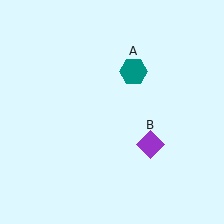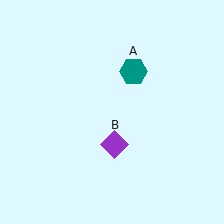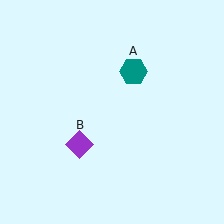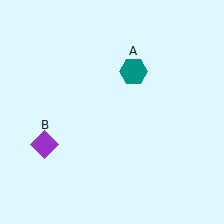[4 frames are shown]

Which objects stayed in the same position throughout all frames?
Teal hexagon (object A) remained stationary.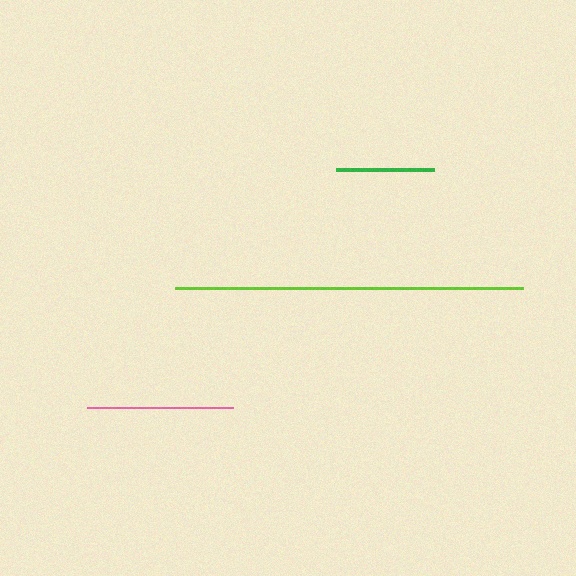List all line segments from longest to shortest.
From longest to shortest: lime, pink, green.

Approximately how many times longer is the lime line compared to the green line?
The lime line is approximately 3.5 times the length of the green line.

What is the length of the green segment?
The green segment is approximately 98 pixels long.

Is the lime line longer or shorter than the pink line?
The lime line is longer than the pink line.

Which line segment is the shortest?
The green line is the shortest at approximately 98 pixels.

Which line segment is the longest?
The lime line is the longest at approximately 348 pixels.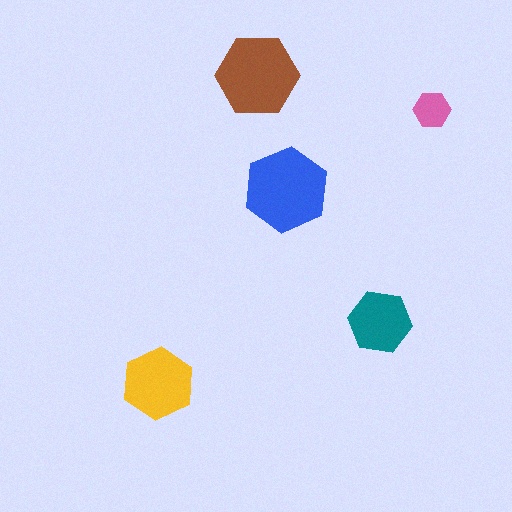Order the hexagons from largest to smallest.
the blue one, the brown one, the yellow one, the teal one, the pink one.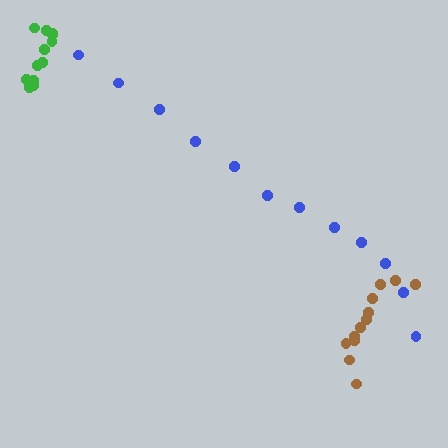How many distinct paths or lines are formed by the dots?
There are 3 distinct paths.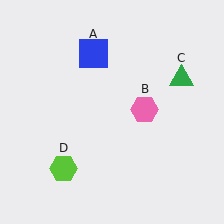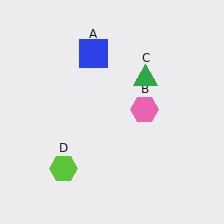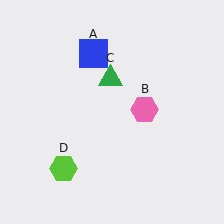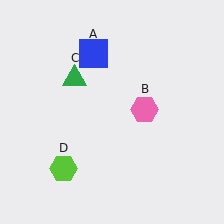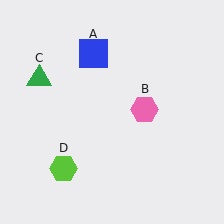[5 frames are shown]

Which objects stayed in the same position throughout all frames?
Blue square (object A) and pink hexagon (object B) and lime hexagon (object D) remained stationary.